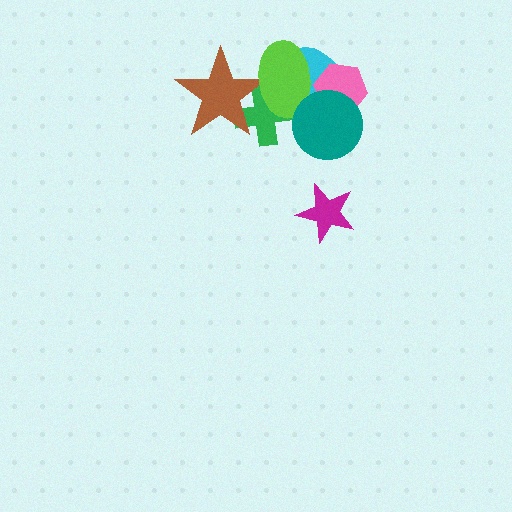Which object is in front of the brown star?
The lime ellipse is in front of the brown star.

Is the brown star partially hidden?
Yes, it is partially covered by another shape.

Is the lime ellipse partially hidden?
Yes, it is partially covered by another shape.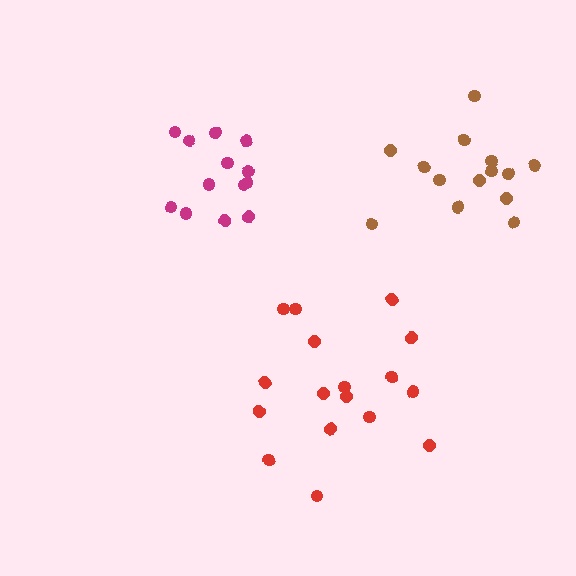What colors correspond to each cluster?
The clusters are colored: red, magenta, brown.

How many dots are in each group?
Group 1: 17 dots, Group 2: 13 dots, Group 3: 14 dots (44 total).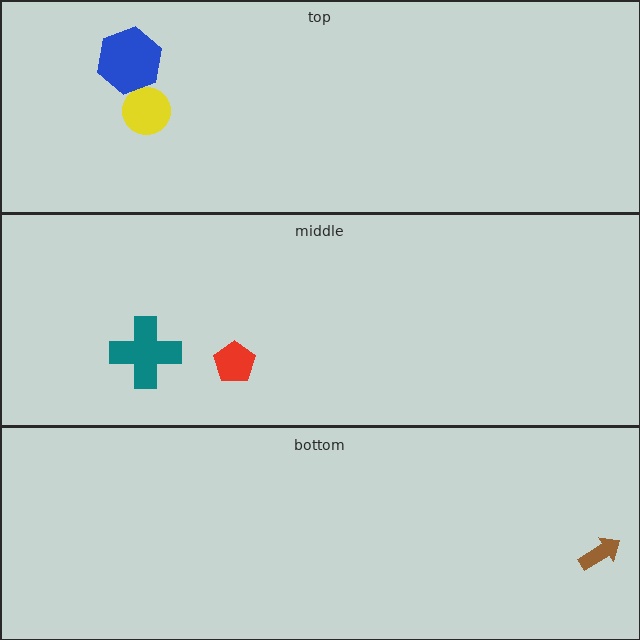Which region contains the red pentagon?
The middle region.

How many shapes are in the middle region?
2.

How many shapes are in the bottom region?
1.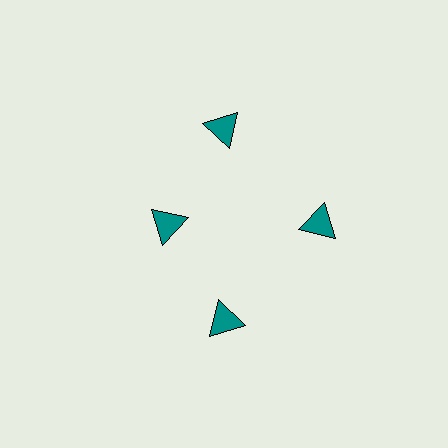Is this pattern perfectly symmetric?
No. The 4 teal triangles are arranged in a ring, but one element near the 9 o'clock position is pulled inward toward the center, breaking the 4-fold rotational symmetry.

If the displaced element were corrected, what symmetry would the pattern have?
It would have 4-fold rotational symmetry — the pattern would map onto itself every 90 degrees.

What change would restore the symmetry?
The symmetry would be restored by moving it outward, back onto the ring so that all 4 triangles sit at equal angles and equal distance from the center.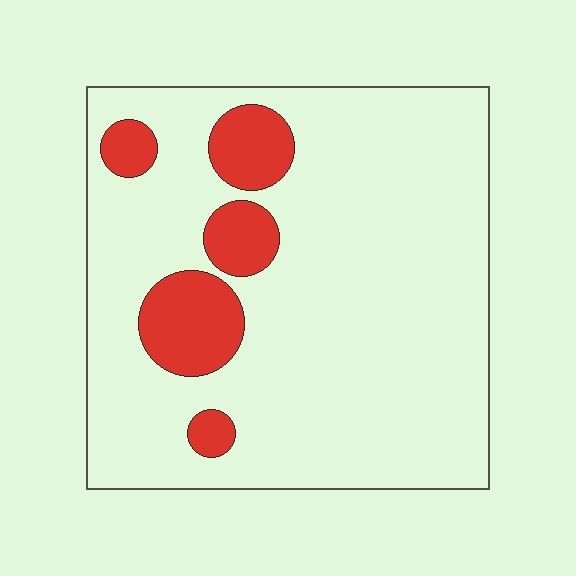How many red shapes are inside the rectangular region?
5.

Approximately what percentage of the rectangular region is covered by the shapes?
Approximately 15%.